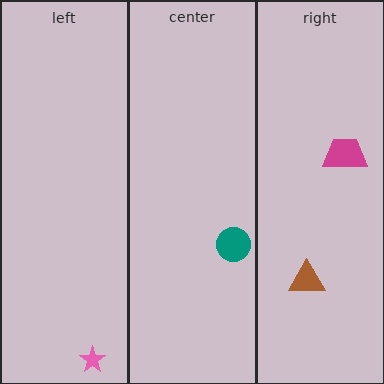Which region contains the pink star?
The left region.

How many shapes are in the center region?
1.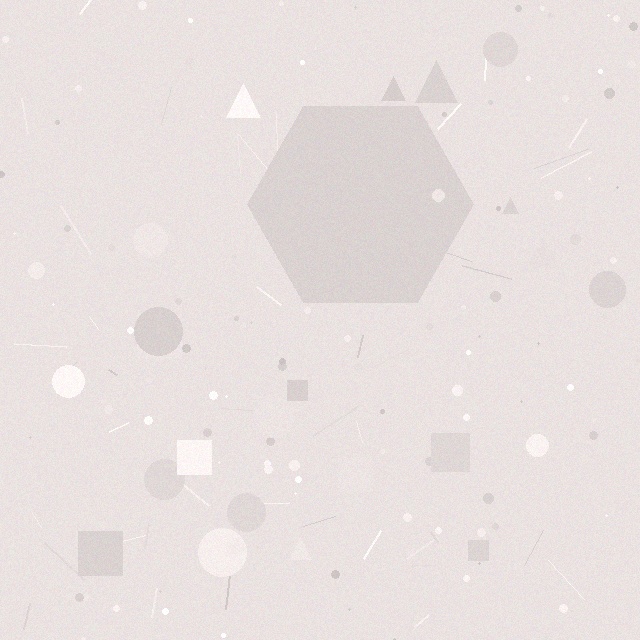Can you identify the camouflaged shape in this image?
The camouflaged shape is a hexagon.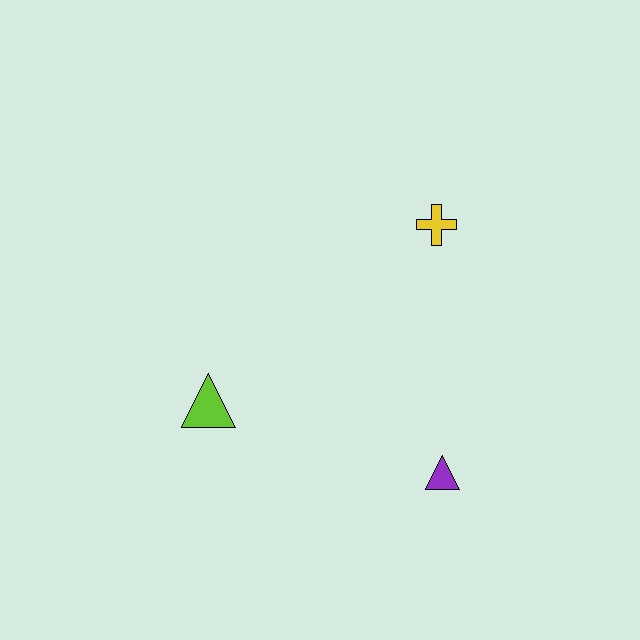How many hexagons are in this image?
There are no hexagons.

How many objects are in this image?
There are 3 objects.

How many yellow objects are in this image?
There is 1 yellow object.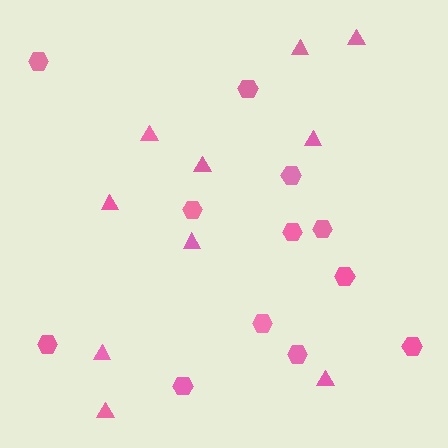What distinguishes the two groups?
There are 2 groups: one group of triangles (10) and one group of hexagons (12).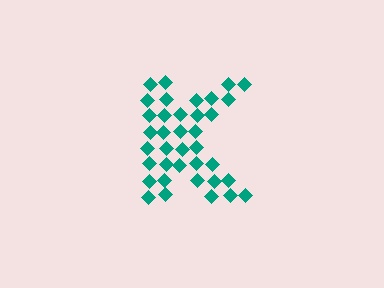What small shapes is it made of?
It is made of small diamonds.